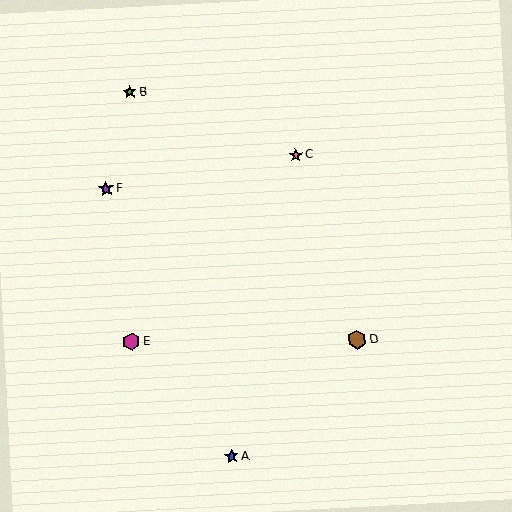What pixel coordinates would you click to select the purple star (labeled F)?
Click at (106, 189) to select the purple star F.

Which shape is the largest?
The brown hexagon (labeled D) is the largest.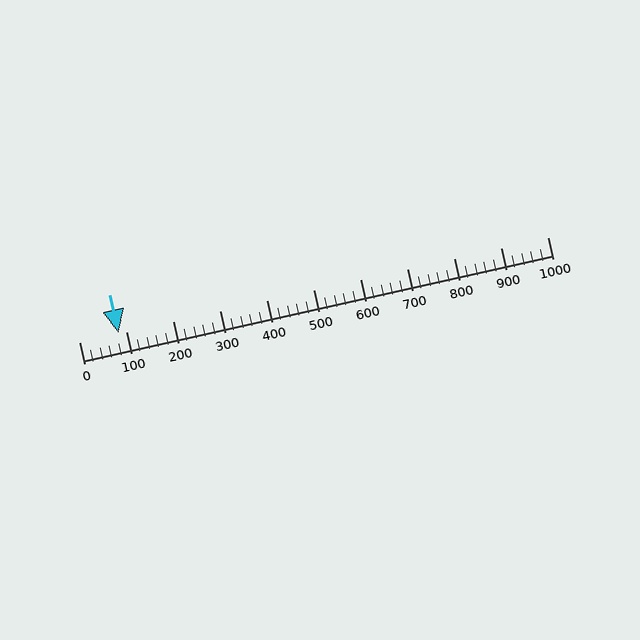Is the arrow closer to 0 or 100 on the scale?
The arrow is closer to 100.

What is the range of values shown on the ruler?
The ruler shows values from 0 to 1000.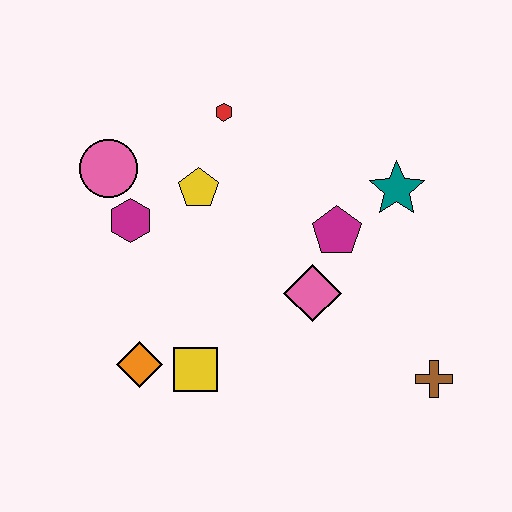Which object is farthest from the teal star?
The orange diamond is farthest from the teal star.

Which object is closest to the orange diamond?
The yellow square is closest to the orange diamond.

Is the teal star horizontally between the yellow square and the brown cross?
Yes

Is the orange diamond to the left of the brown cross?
Yes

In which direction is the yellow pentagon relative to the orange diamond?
The yellow pentagon is above the orange diamond.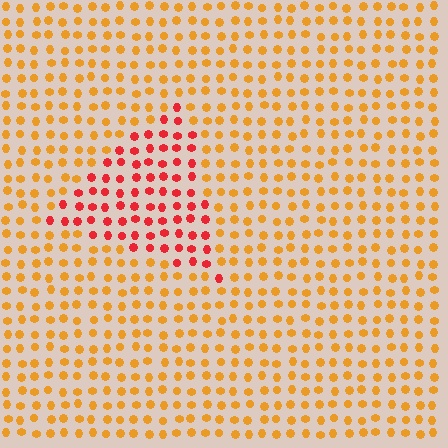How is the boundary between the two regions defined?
The boundary is defined purely by a slight shift in hue (about 40 degrees). Spacing, size, and orientation are identical on both sides.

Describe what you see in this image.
The image is filled with small orange elements in a uniform arrangement. A triangle-shaped region is visible where the elements are tinted to a slightly different hue, forming a subtle color boundary.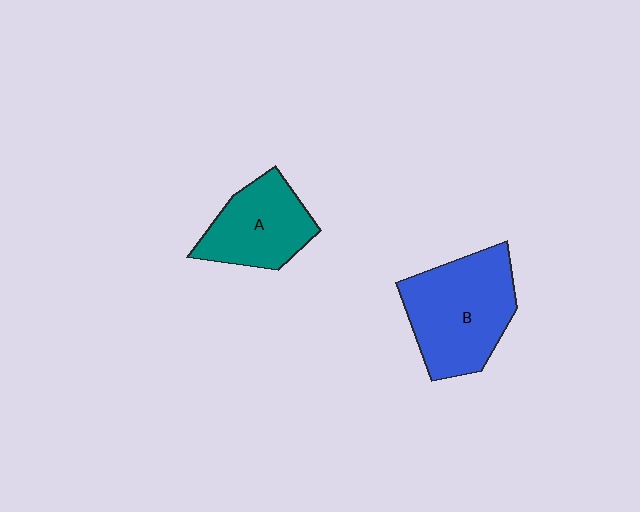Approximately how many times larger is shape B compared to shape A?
Approximately 1.4 times.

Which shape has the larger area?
Shape B (blue).